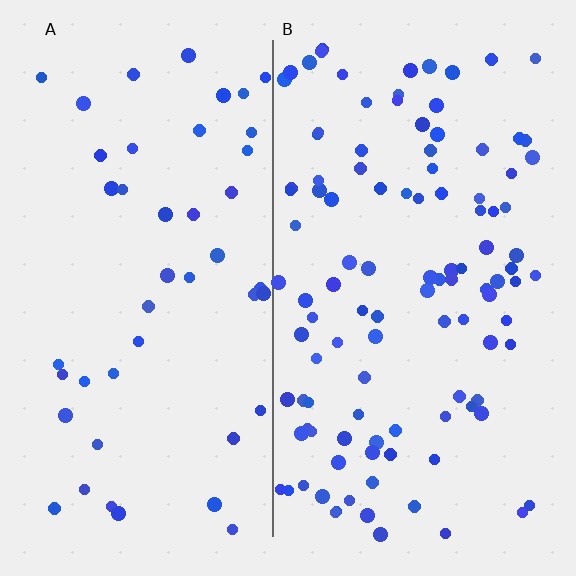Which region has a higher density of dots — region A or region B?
B (the right).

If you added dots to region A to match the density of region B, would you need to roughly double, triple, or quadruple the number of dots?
Approximately double.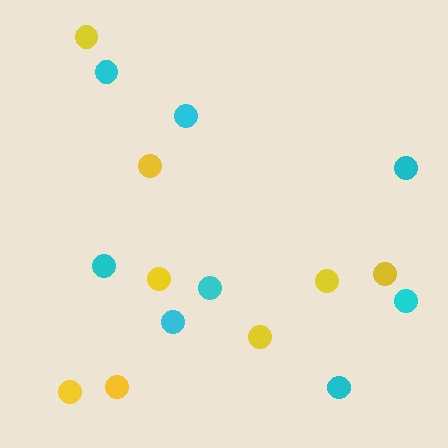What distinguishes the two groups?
There are 2 groups: one group of yellow circles (8) and one group of cyan circles (8).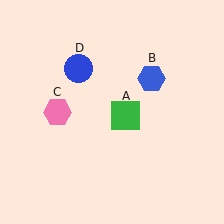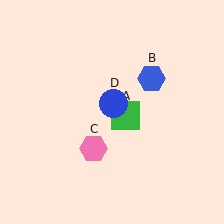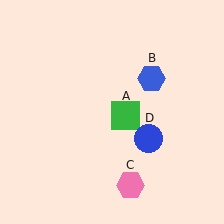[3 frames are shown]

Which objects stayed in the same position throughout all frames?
Green square (object A) and blue hexagon (object B) remained stationary.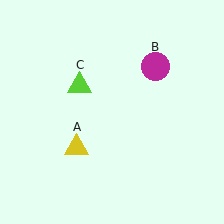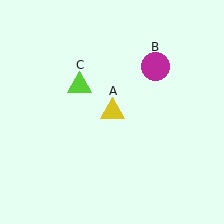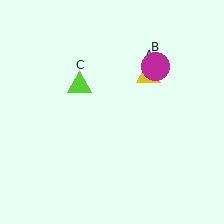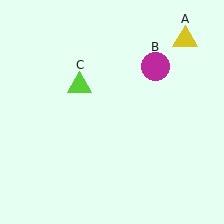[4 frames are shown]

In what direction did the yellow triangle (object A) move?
The yellow triangle (object A) moved up and to the right.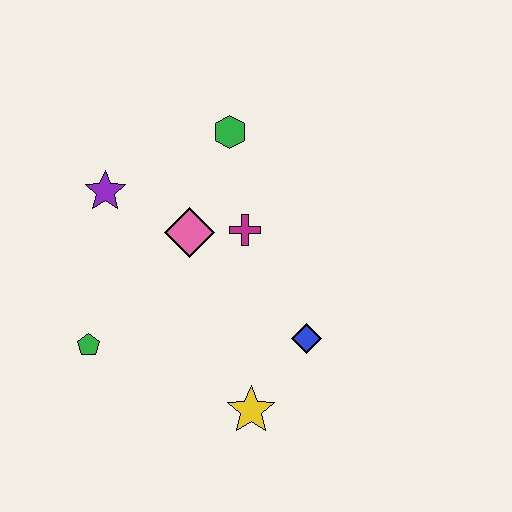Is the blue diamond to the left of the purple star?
No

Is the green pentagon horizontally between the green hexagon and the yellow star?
No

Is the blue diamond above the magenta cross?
No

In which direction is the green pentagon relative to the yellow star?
The green pentagon is to the left of the yellow star.